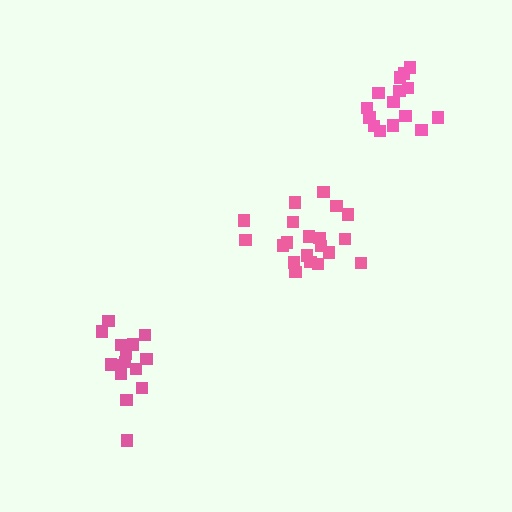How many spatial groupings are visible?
There are 3 spatial groupings.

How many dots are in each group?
Group 1: 15 dots, Group 2: 20 dots, Group 3: 15 dots (50 total).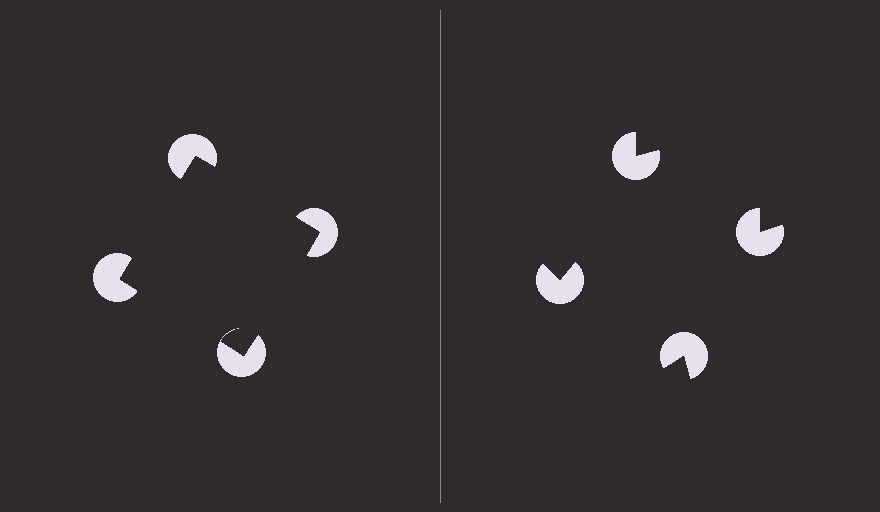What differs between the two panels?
The pac-man discs are positioned identically on both sides; only the wedge orientations differ. On the left they align to a square; on the right they are misaligned.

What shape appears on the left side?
An illusory square.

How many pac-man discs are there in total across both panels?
8 — 4 on each side.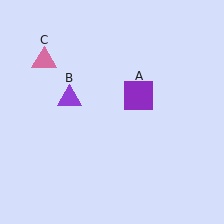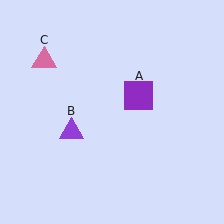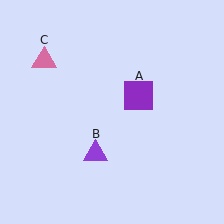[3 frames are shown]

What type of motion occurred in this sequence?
The purple triangle (object B) rotated counterclockwise around the center of the scene.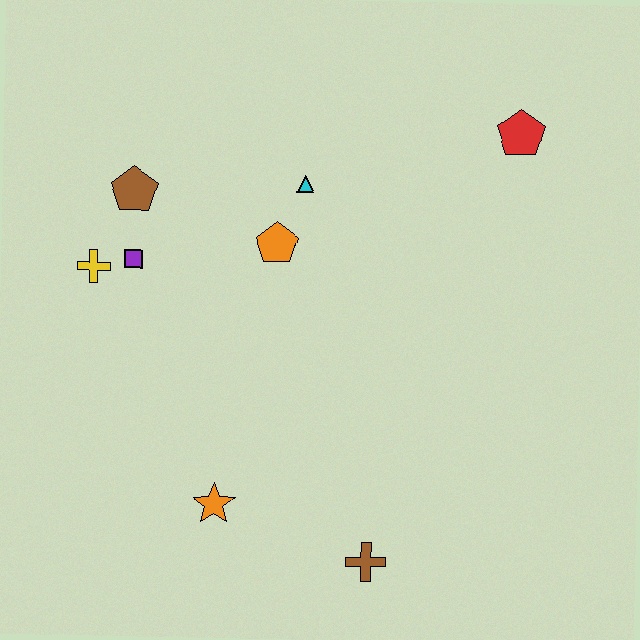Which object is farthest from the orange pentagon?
The brown cross is farthest from the orange pentagon.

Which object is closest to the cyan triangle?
The orange pentagon is closest to the cyan triangle.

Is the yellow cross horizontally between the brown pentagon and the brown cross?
No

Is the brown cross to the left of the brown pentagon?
No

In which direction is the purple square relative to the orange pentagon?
The purple square is to the left of the orange pentagon.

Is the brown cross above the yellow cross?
No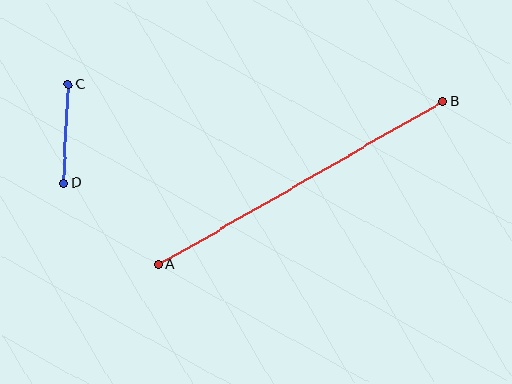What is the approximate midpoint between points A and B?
The midpoint is at approximately (300, 183) pixels.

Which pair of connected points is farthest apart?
Points A and B are farthest apart.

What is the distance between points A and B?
The distance is approximately 328 pixels.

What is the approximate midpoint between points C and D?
The midpoint is at approximately (66, 134) pixels.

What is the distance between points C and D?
The distance is approximately 99 pixels.